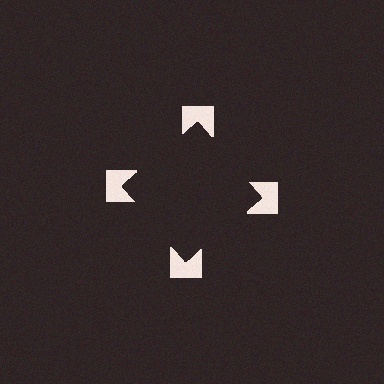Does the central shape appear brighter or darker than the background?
It typically appears slightly darker than the background, even though no actual brightness change is drawn.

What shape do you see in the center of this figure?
An illusory square — its edges are inferred from the aligned wedge cuts in the notched squares, not physically drawn.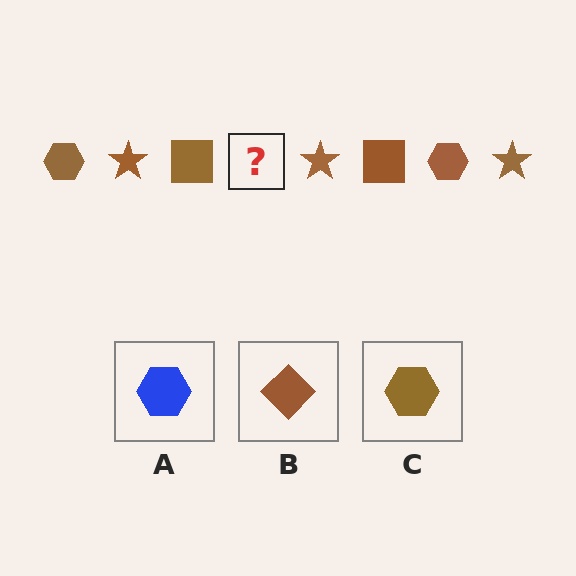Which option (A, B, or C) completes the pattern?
C.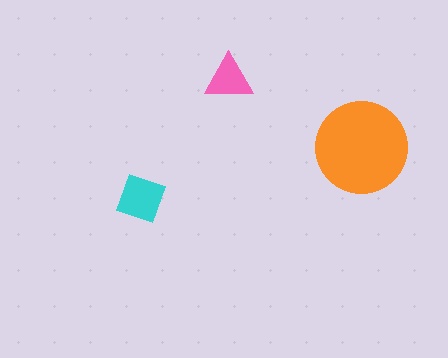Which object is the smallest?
The pink triangle.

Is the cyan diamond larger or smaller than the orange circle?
Smaller.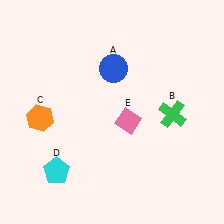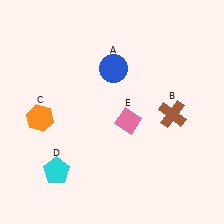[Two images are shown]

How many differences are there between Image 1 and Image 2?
There is 1 difference between the two images.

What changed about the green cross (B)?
In Image 1, B is green. In Image 2, it changed to brown.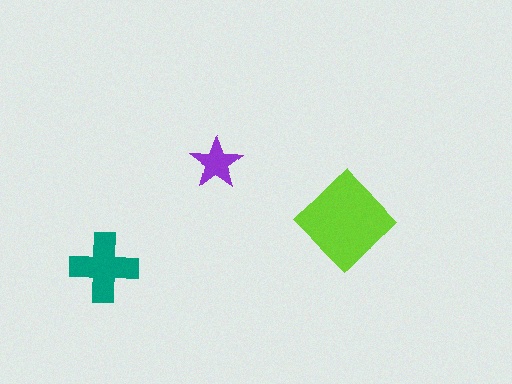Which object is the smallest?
The purple star.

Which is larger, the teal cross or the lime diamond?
The lime diamond.